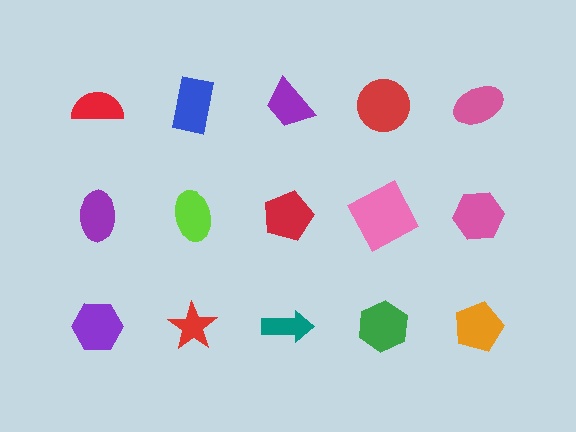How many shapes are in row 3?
5 shapes.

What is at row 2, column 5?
A pink hexagon.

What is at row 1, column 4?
A red circle.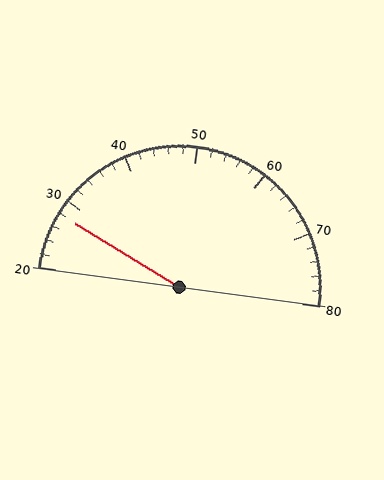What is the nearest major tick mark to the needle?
The nearest major tick mark is 30.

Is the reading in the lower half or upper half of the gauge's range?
The reading is in the lower half of the range (20 to 80).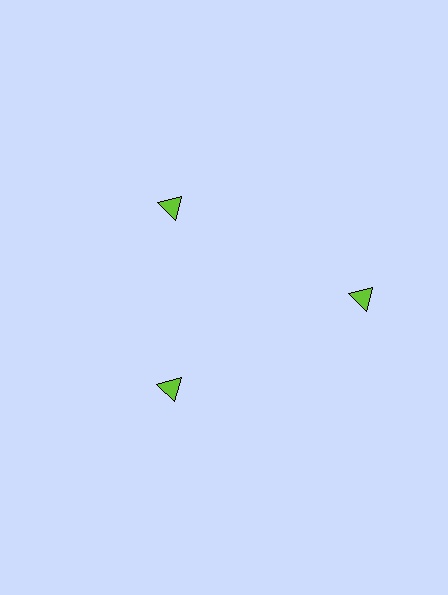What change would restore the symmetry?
The symmetry would be restored by moving it inward, back onto the ring so that all 3 triangles sit at equal angles and equal distance from the center.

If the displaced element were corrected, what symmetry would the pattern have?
It would have 3-fold rotational symmetry — the pattern would map onto itself every 120 degrees.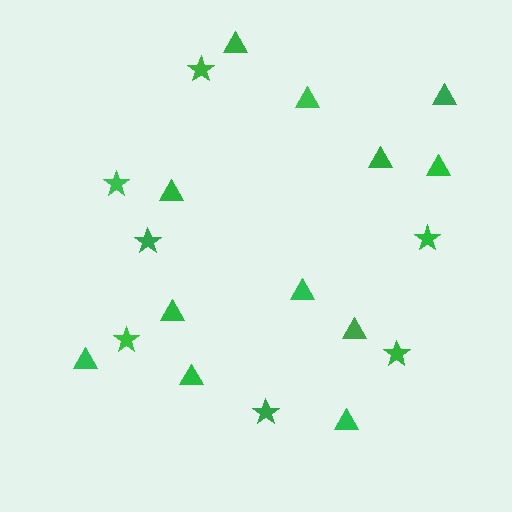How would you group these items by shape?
There are 2 groups: one group of stars (7) and one group of triangles (12).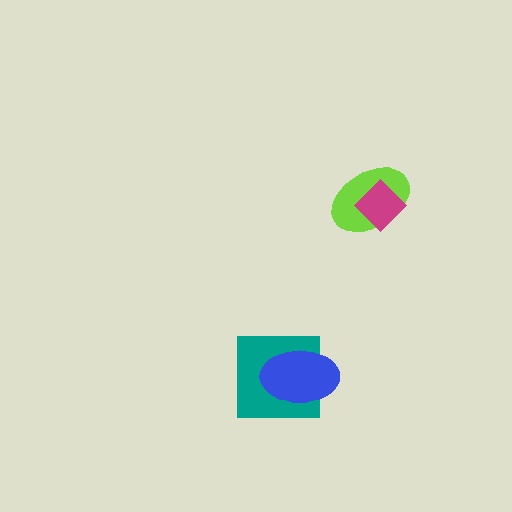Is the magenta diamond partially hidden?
No, no other shape covers it.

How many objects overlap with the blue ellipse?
1 object overlaps with the blue ellipse.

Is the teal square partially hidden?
Yes, it is partially covered by another shape.